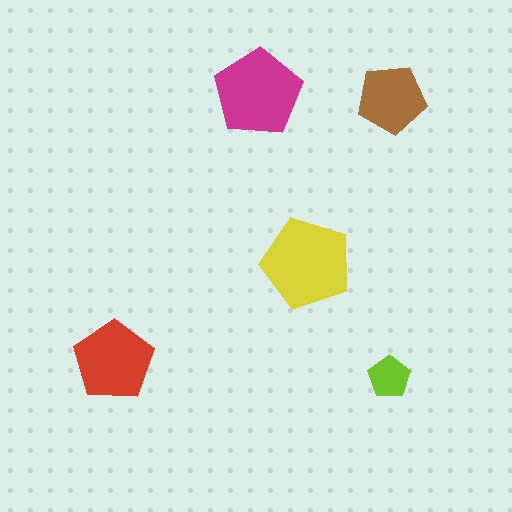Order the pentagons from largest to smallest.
the yellow one, the magenta one, the red one, the brown one, the lime one.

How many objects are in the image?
There are 5 objects in the image.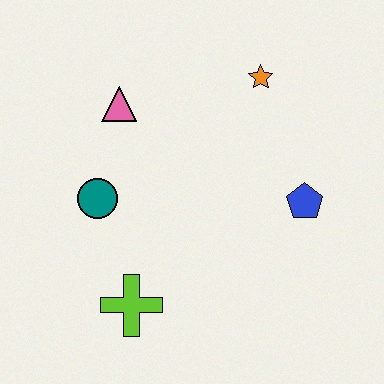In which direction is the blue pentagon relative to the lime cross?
The blue pentagon is to the right of the lime cross.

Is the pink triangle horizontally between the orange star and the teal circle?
Yes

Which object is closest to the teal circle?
The pink triangle is closest to the teal circle.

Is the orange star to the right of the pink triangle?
Yes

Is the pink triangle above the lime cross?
Yes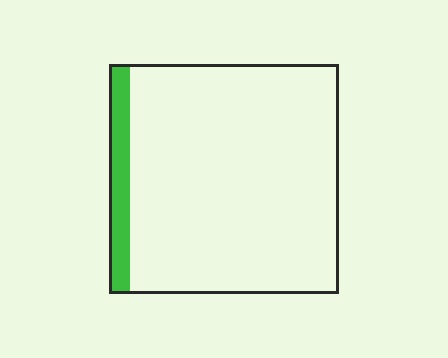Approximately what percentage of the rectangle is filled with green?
Approximately 10%.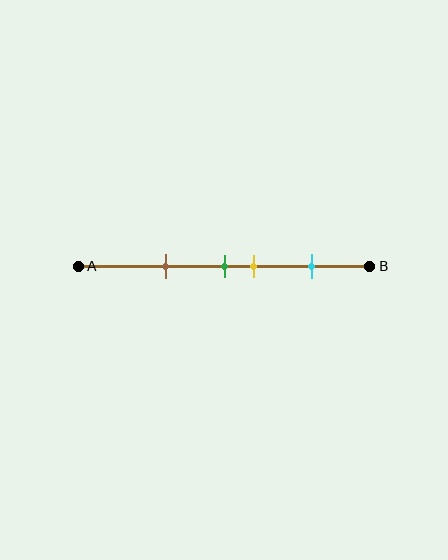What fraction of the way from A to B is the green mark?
The green mark is approximately 50% (0.5) of the way from A to B.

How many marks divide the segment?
There are 4 marks dividing the segment.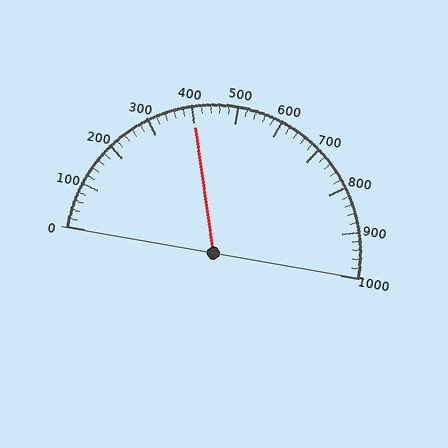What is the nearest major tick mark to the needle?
The nearest major tick mark is 400.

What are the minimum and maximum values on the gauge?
The gauge ranges from 0 to 1000.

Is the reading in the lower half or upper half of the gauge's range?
The reading is in the lower half of the range (0 to 1000).